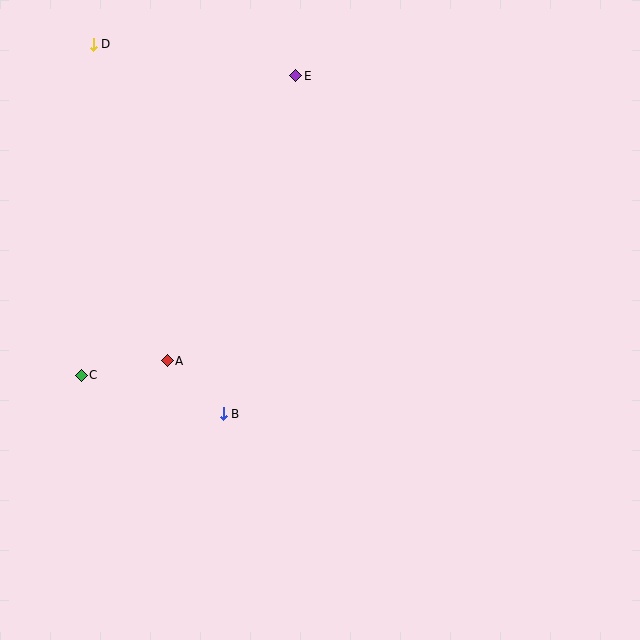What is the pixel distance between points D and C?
The distance between D and C is 331 pixels.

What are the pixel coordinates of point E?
Point E is at (296, 76).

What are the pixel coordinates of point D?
Point D is at (93, 44).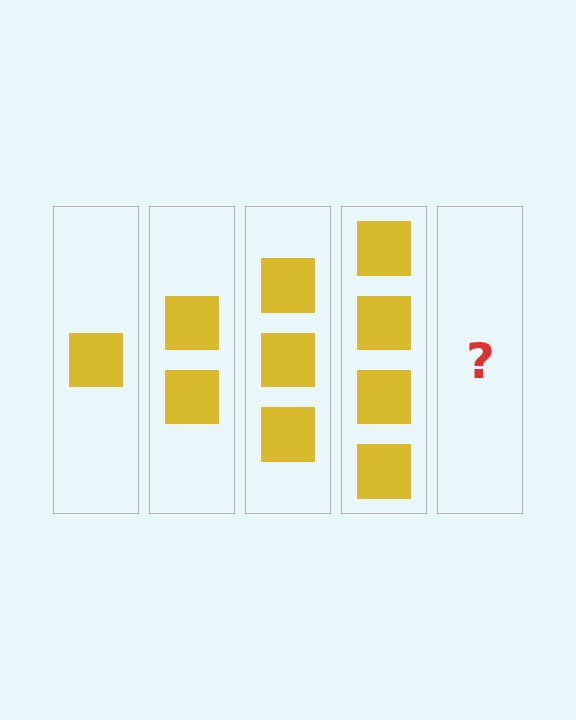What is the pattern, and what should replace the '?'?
The pattern is that each step adds one more square. The '?' should be 5 squares.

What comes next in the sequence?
The next element should be 5 squares.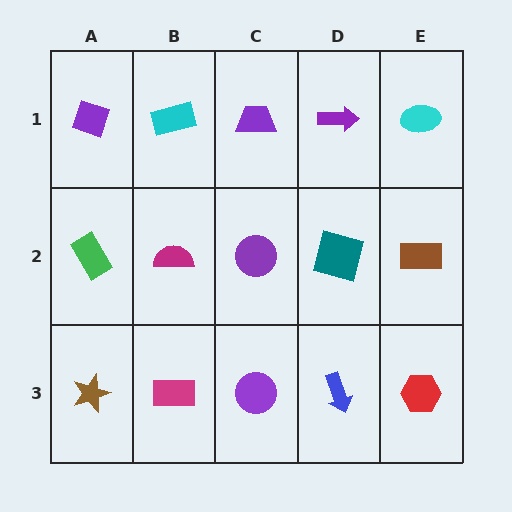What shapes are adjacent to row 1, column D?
A teal square (row 2, column D), a purple trapezoid (row 1, column C), a cyan ellipse (row 1, column E).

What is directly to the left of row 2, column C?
A magenta semicircle.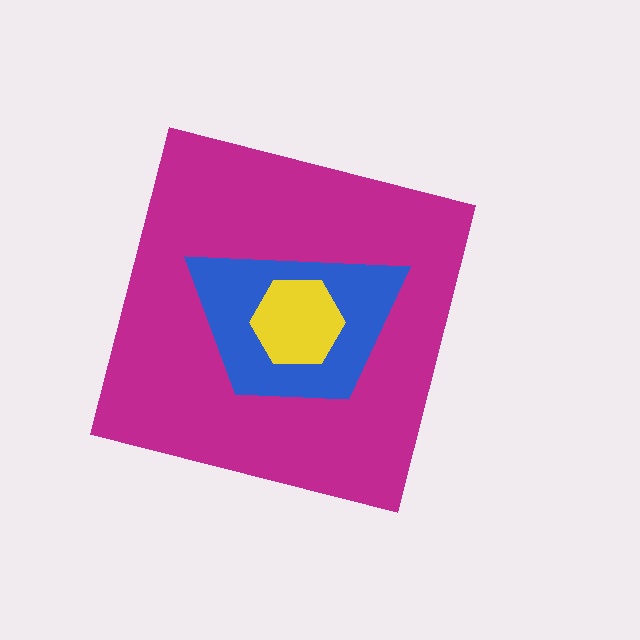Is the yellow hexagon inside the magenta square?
Yes.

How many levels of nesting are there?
3.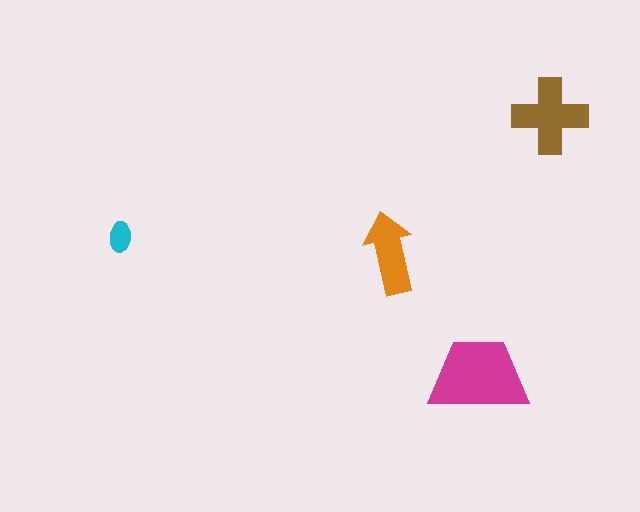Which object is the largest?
The magenta trapezoid.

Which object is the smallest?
The cyan ellipse.